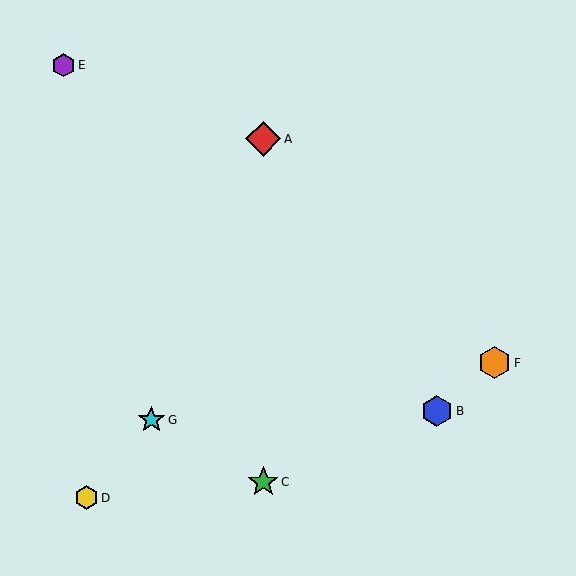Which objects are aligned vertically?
Objects A, C are aligned vertically.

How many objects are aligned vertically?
2 objects (A, C) are aligned vertically.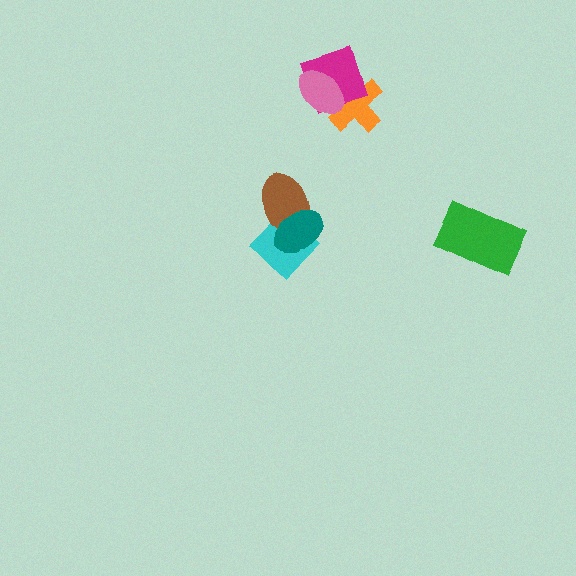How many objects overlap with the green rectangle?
0 objects overlap with the green rectangle.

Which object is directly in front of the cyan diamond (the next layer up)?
The brown ellipse is directly in front of the cyan diamond.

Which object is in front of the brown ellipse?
The teal ellipse is in front of the brown ellipse.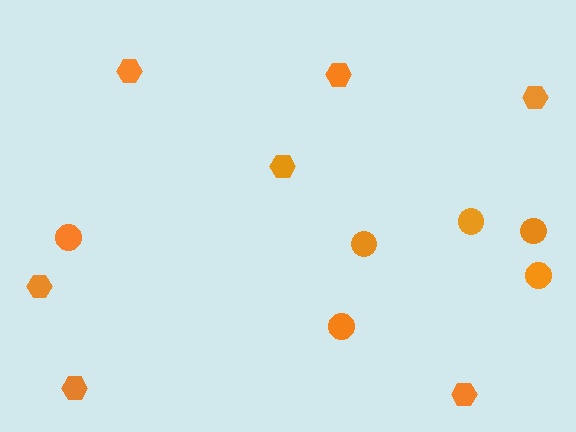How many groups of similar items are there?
There are 2 groups: one group of circles (6) and one group of hexagons (7).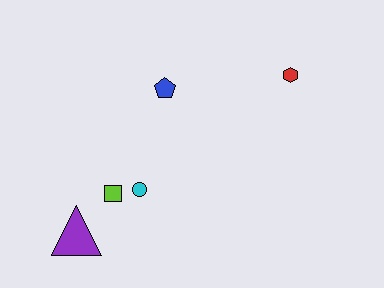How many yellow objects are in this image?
There are no yellow objects.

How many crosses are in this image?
There are no crosses.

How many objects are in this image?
There are 5 objects.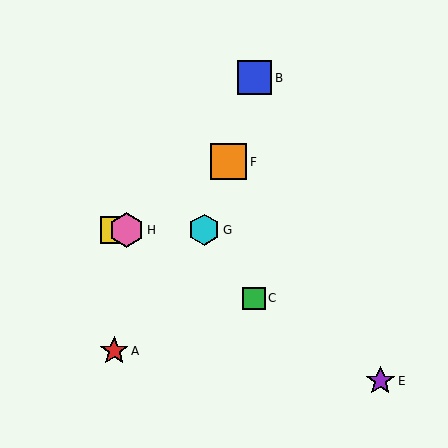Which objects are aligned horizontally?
Objects D, G, H are aligned horizontally.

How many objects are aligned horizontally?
3 objects (D, G, H) are aligned horizontally.